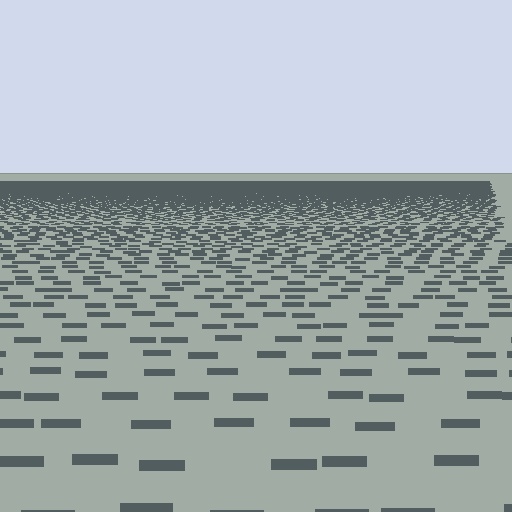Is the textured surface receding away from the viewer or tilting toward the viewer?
The surface is receding away from the viewer. Texture elements get smaller and denser toward the top.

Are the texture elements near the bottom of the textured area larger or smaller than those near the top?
Larger. Near the bottom, elements are closer to the viewer and appear at a bigger on-screen size.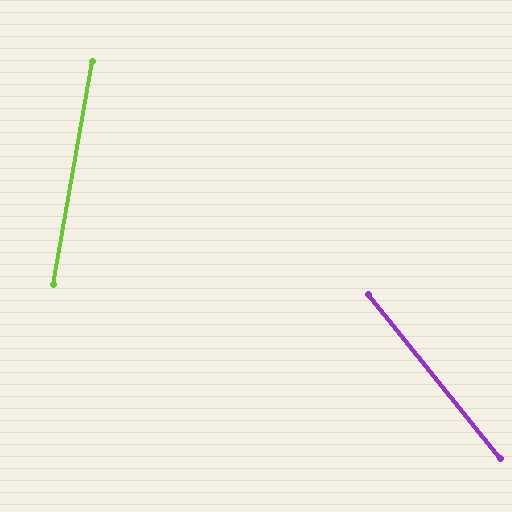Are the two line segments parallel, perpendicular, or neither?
Neither parallel nor perpendicular — they differ by about 49°.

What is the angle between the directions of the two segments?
Approximately 49 degrees.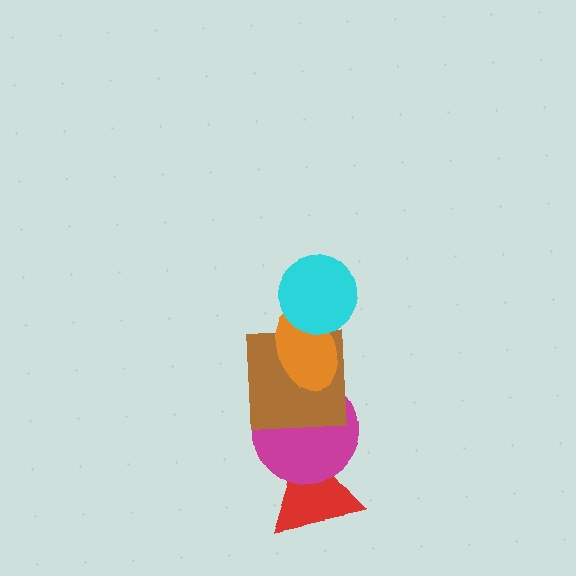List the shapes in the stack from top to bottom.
From top to bottom: the cyan circle, the orange ellipse, the brown square, the magenta circle, the red triangle.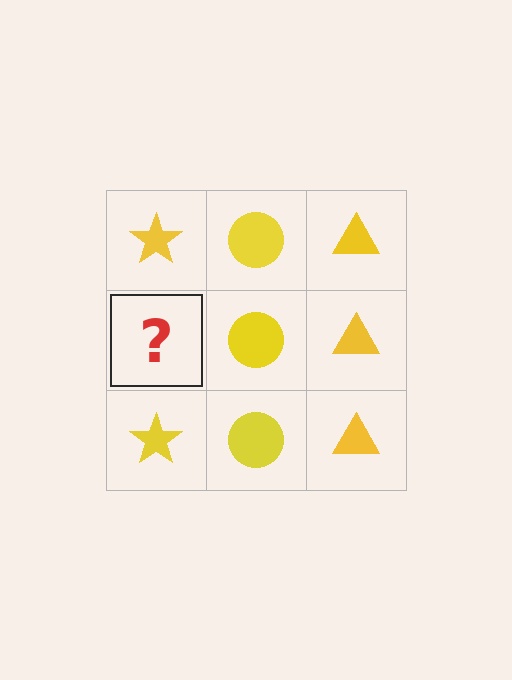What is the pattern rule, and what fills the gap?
The rule is that each column has a consistent shape. The gap should be filled with a yellow star.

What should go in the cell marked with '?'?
The missing cell should contain a yellow star.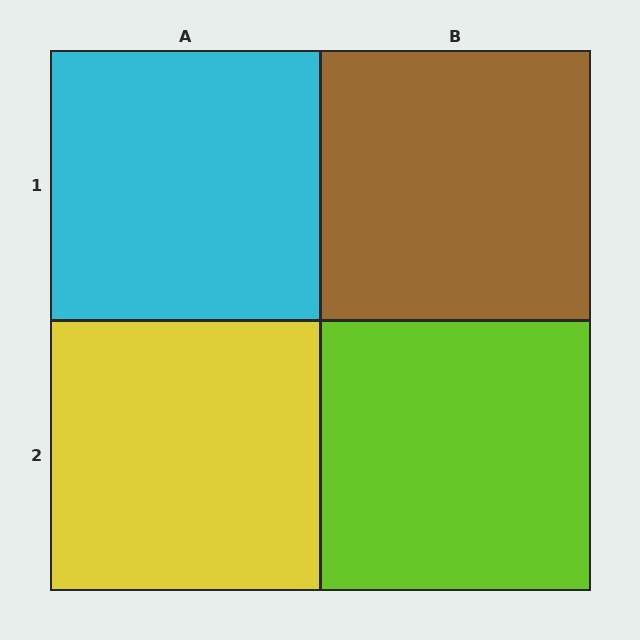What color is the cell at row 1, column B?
Brown.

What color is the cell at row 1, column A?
Cyan.